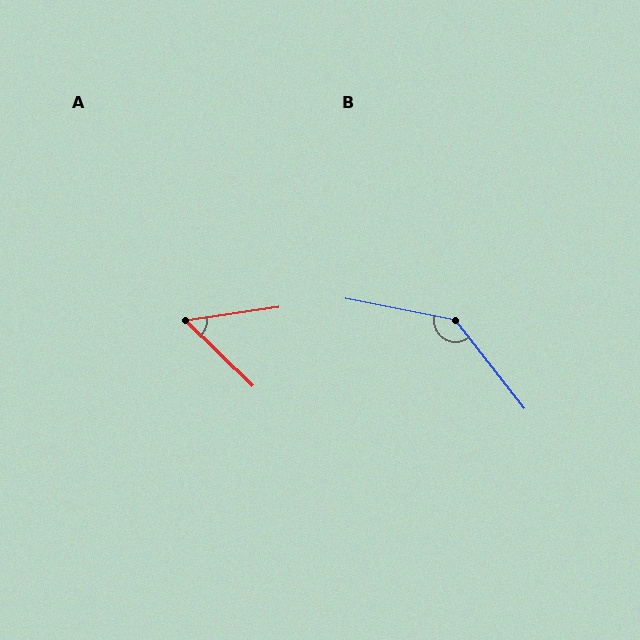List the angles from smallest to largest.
A (52°), B (139°).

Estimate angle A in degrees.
Approximately 52 degrees.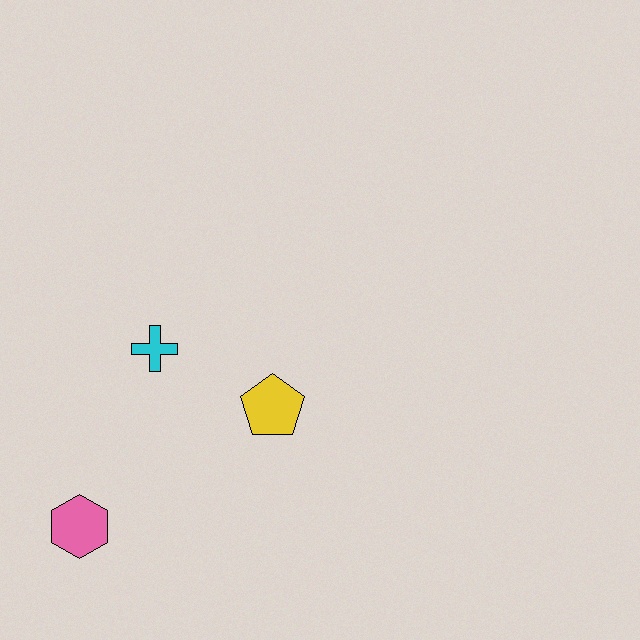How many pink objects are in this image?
There is 1 pink object.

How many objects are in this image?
There are 3 objects.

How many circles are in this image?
There are no circles.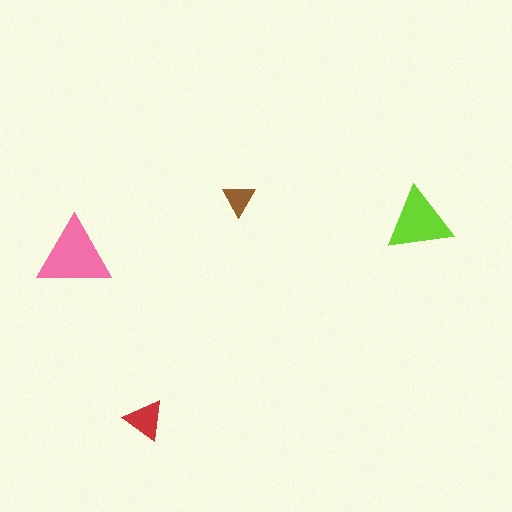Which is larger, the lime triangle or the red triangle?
The lime one.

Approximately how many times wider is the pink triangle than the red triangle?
About 2 times wider.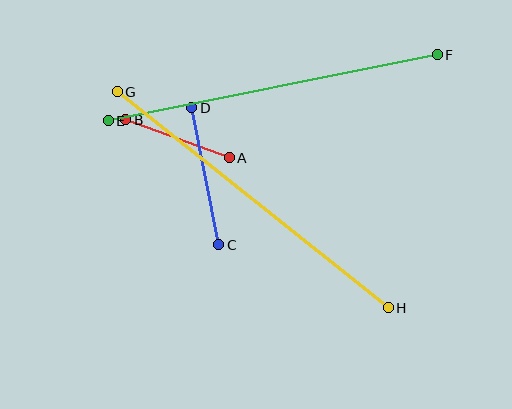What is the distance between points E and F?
The distance is approximately 336 pixels.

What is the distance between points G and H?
The distance is approximately 346 pixels.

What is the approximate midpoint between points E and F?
The midpoint is at approximately (273, 88) pixels.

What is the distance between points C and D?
The distance is approximately 139 pixels.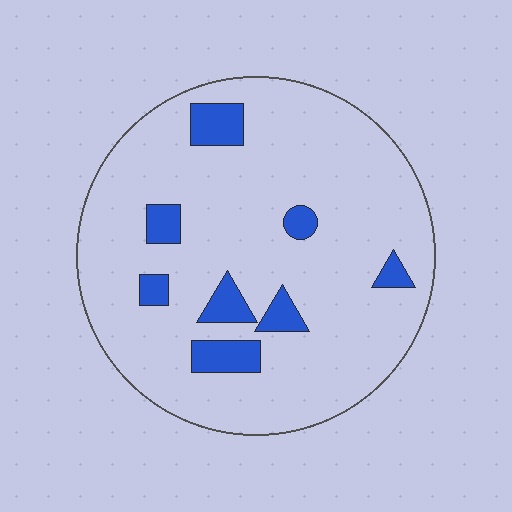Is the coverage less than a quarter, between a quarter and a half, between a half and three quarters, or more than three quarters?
Less than a quarter.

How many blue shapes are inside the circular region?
8.